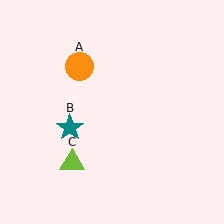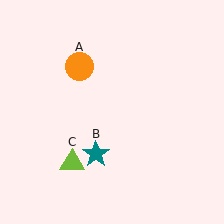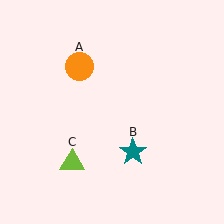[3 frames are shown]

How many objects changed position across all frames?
1 object changed position: teal star (object B).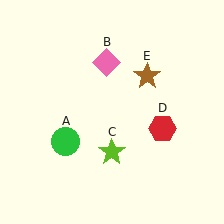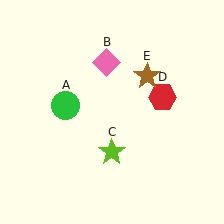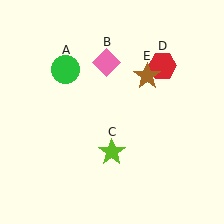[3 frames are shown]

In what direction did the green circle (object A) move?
The green circle (object A) moved up.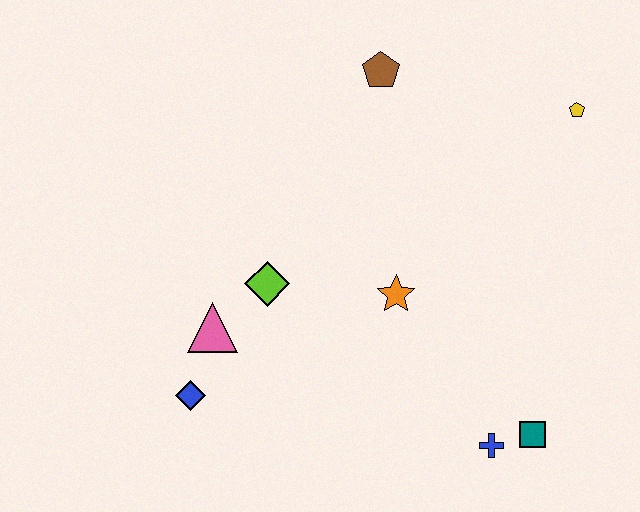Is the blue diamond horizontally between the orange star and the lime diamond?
No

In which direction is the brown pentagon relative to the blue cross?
The brown pentagon is above the blue cross.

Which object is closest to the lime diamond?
The pink triangle is closest to the lime diamond.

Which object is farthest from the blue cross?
The brown pentagon is farthest from the blue cross.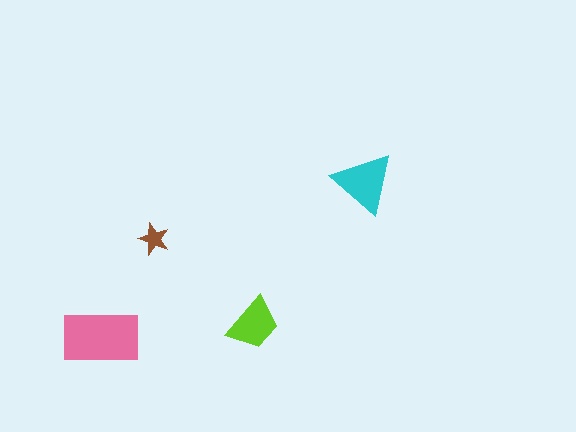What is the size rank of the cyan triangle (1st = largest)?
2nd.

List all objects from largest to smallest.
The pink rectangle, the cyan triangle, the lime trapezoid, the brown star.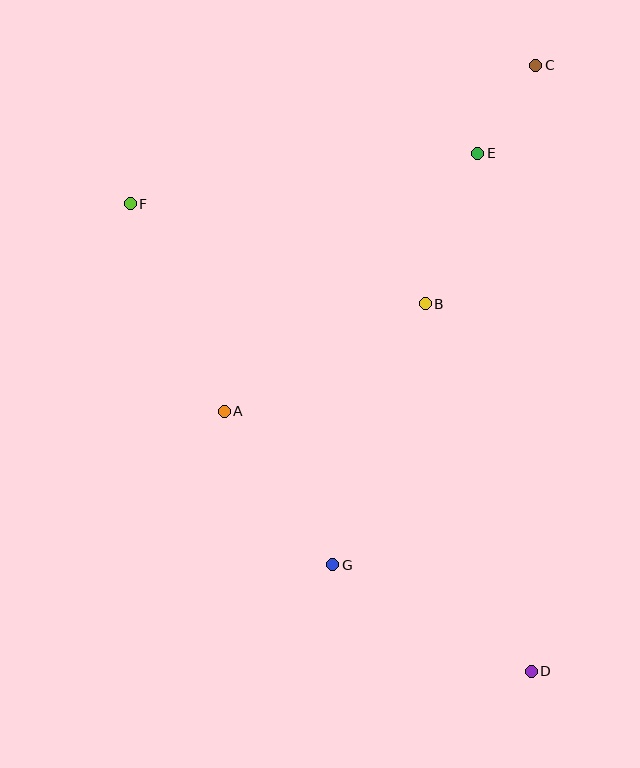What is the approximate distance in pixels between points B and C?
The distance between B and C is approximately 263 pixels.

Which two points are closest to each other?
Points C and E are closest to each other.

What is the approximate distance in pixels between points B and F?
The distance between B and F is approximately 312 pixels.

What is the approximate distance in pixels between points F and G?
The distance between F and G is approximately 414 pixels.